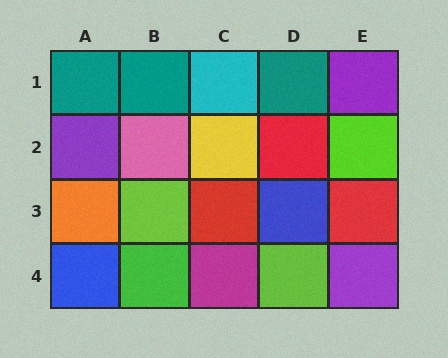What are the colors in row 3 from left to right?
Orange, lime, red, blue, red.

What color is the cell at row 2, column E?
Lime.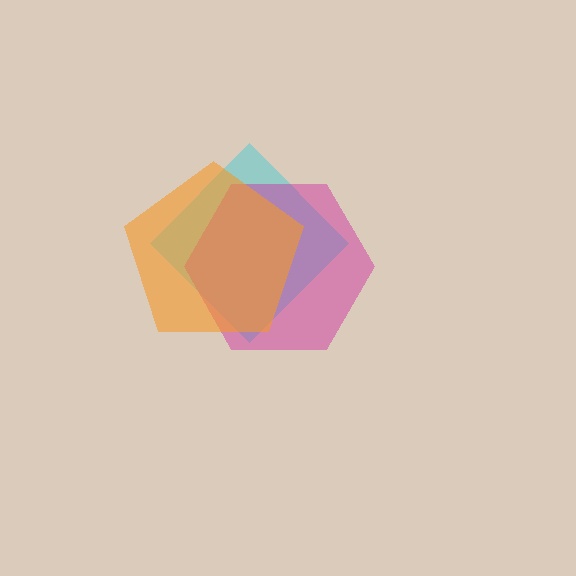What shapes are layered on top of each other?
The layered shapes are: a cyan diamond, a magenta hexagon, an orange pentagon.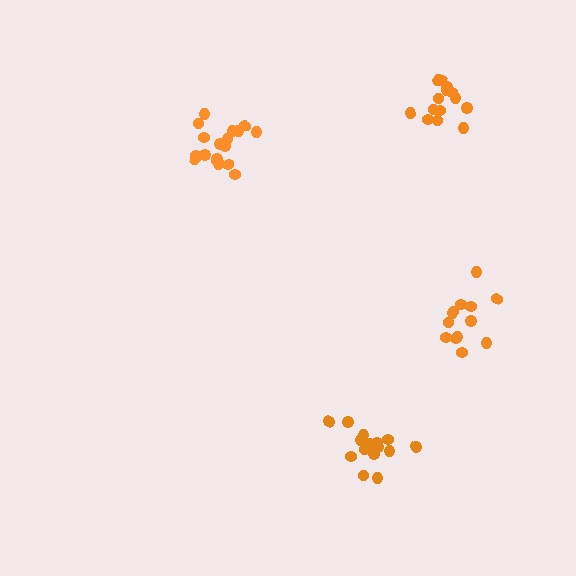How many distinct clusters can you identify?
There are 4 distinct clusters.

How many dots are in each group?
Group 1: 17 dots, Group 2: 15 dots, Group 3: 13 dots, Group 4: 14 dots (59 total).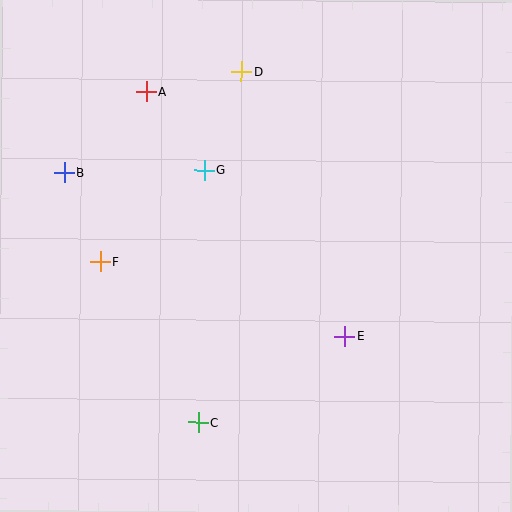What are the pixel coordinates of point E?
Point E is at (345, 336).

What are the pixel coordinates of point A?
Point A is at (147, 92).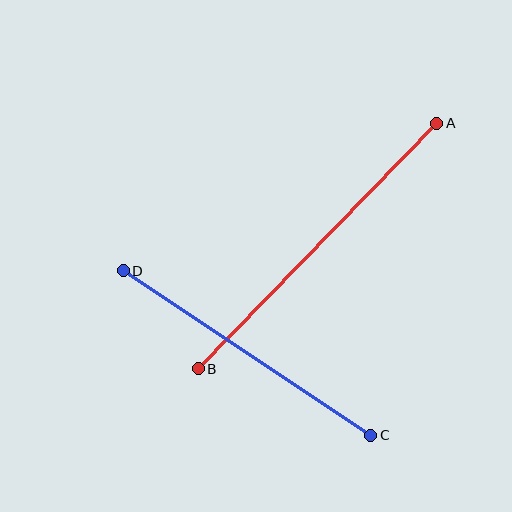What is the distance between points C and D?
The distance is approximately 297 pixels.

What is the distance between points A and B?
The distance is approximately 343 pixels.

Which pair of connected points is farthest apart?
Points A and B are farthest apart.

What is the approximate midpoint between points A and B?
The midpoint is at approximately (318, 246) pixels.